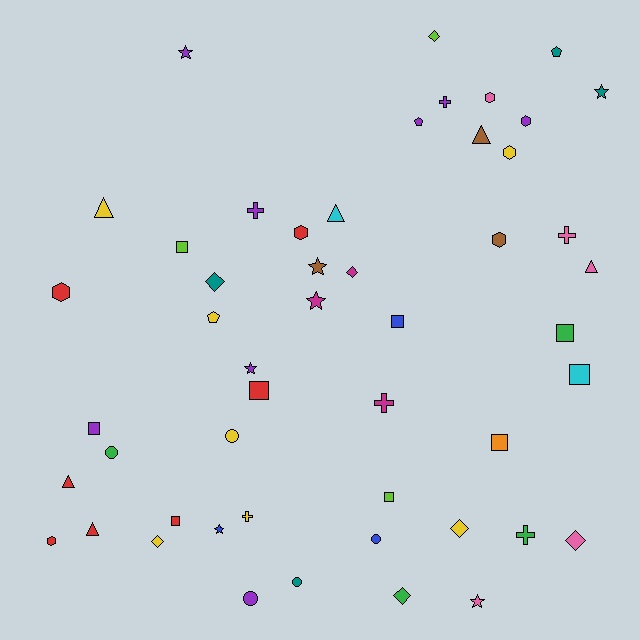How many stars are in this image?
There are 7 stars.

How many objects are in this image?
There are 50 objects.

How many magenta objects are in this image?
There are 3 magenta objects.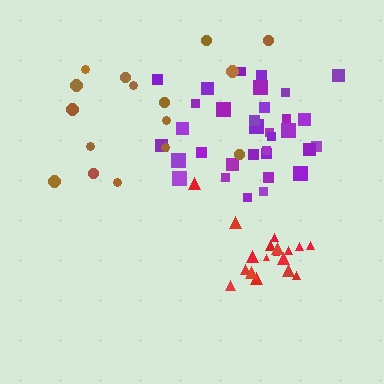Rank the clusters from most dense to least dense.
purple, red, brown.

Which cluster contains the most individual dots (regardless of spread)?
Purple (33).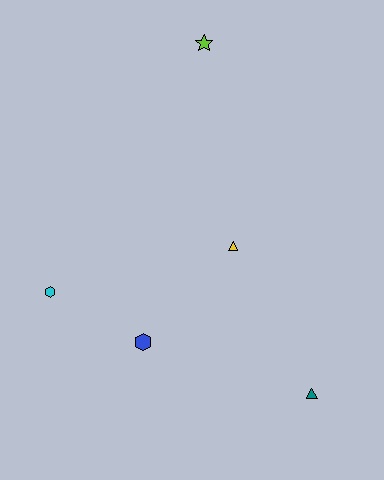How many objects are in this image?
There are 5 objects.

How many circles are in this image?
There are no circles.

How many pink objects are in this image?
There are no pink objects.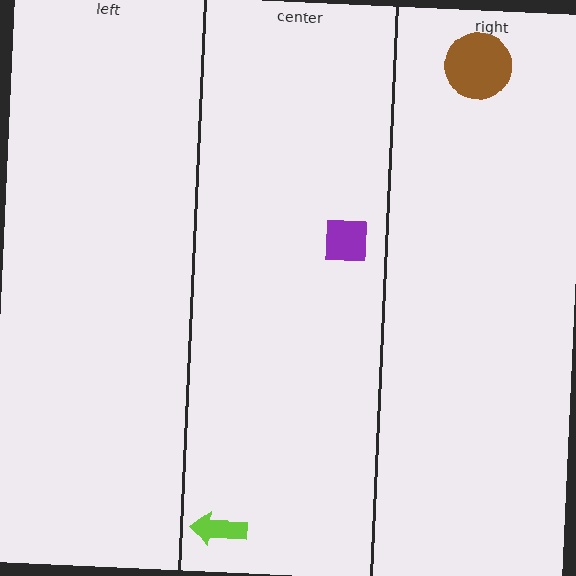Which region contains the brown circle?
The right region.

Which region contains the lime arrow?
The center region.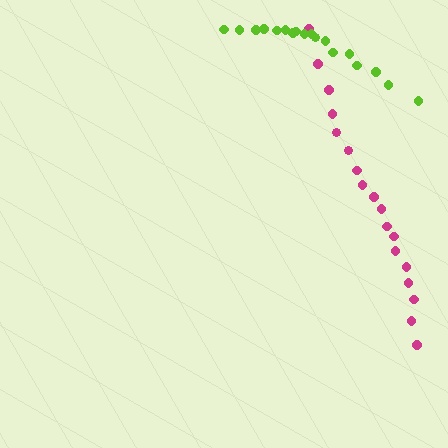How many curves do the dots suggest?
There are 2 distinct paths.